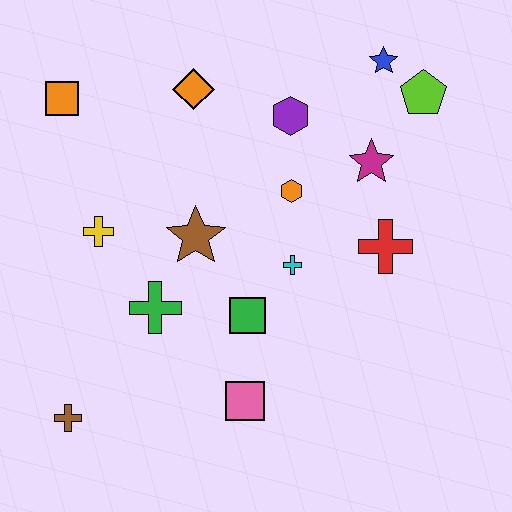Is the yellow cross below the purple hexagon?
Yes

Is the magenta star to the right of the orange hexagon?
Yes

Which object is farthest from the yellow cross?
The lime pentagon is farthest from the yellow cross.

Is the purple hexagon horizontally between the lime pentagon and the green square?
Yes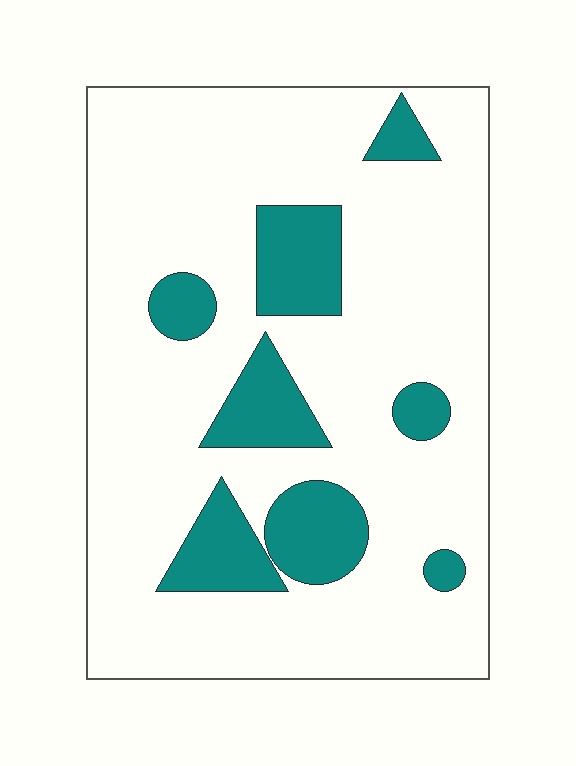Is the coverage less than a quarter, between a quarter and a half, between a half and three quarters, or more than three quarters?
Less than a quarter.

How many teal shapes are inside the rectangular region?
8.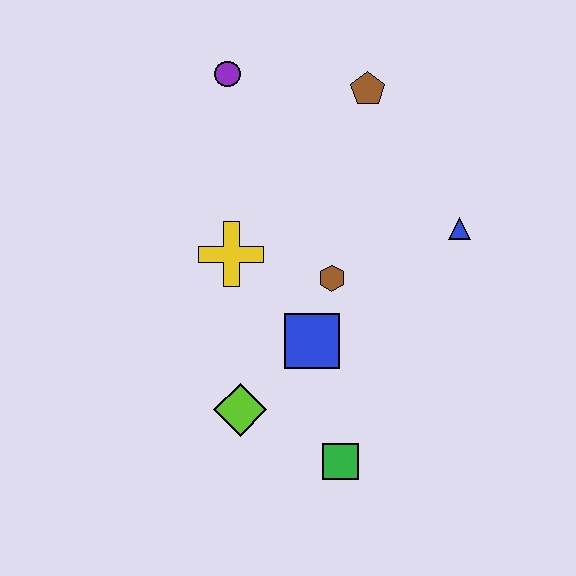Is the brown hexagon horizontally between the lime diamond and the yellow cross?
No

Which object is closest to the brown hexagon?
The blue square is closest to the brown hexagon.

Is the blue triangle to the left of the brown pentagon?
No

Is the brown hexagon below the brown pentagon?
Yes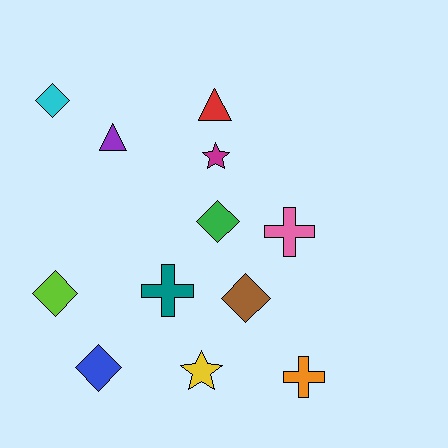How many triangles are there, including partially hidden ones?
There are 2 triangles.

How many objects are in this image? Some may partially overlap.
There are 12 objects.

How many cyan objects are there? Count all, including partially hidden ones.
There is 1 cyan object.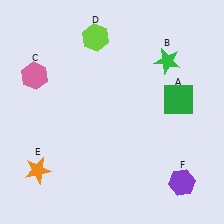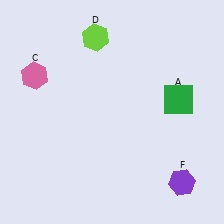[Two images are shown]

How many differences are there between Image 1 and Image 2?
There are 2 differences between the two images.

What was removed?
The orange star (E), the green star (B) were removed in Image 2.